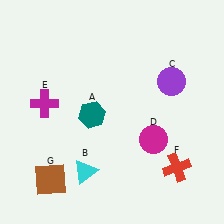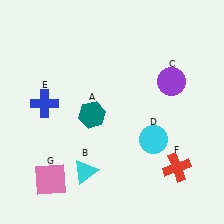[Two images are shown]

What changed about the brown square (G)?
In Image 1, G is brown. In Image 2, it changed to pink.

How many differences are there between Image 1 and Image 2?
There are 3 differences between the two images.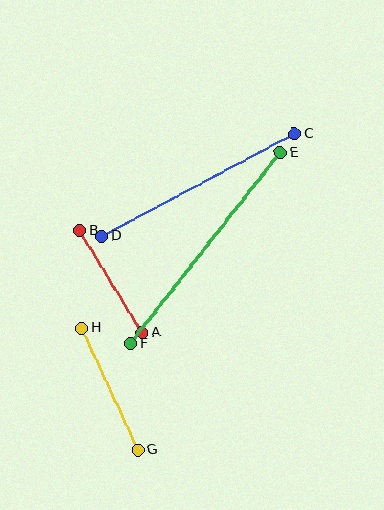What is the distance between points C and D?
The distance is approximately 218 pixels.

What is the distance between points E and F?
The distance is approximately 243 pixels.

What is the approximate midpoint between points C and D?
The midpoint is at approximately (198, 185) pixels.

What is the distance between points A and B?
The distance is approximately 119 pixels.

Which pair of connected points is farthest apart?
Points E and F are farthest apart.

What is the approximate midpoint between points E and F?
The midpoint is at approximately (205, 248) pixels.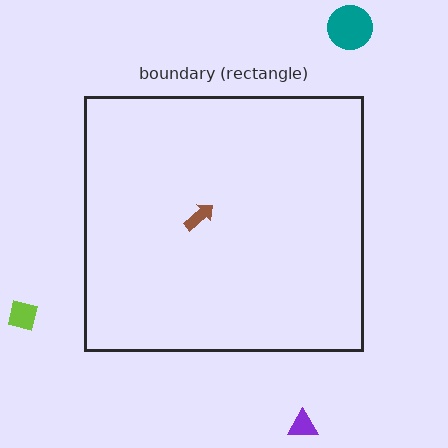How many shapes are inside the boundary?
1 inside, 3 outside.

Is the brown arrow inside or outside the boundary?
Inside.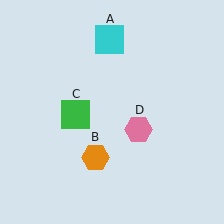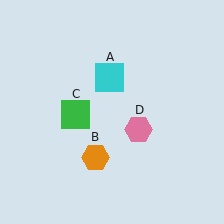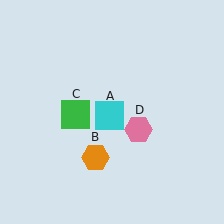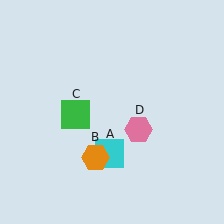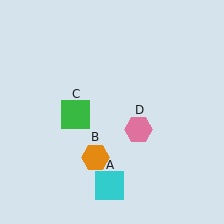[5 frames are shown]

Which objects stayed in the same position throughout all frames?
Orange hexagon (object B) and green square (object C) and pink hexagon (object D) remained stationary.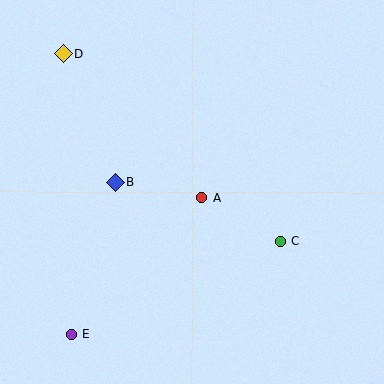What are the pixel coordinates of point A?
Point A is at (202, 198).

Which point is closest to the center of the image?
Point A at (202, 198) is closest to the center.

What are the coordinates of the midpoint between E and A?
The midpoint between E and A is at (136, 266).